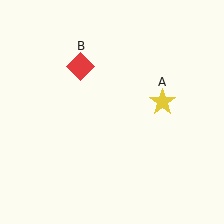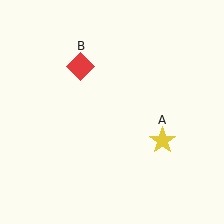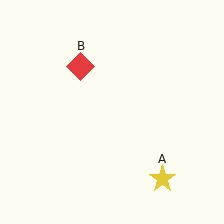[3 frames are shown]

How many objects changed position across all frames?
1 object changed position: yellow star (object A).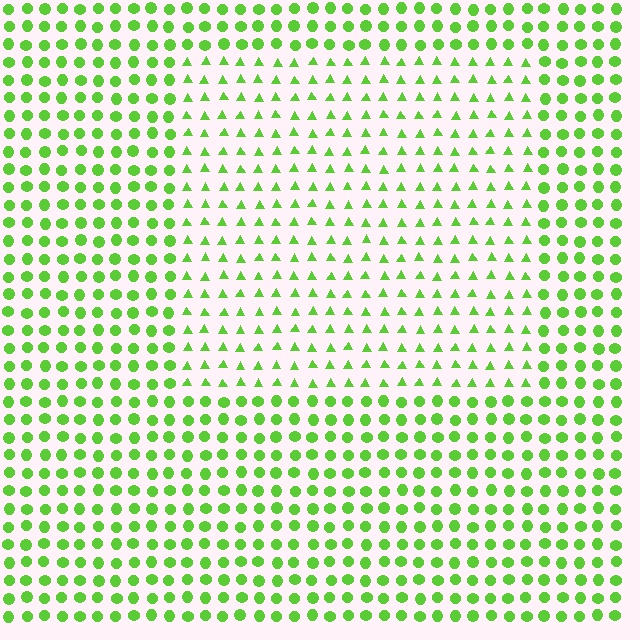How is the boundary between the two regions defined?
The boundary is defined by a change in element shape: triangles inside vs. circles outside. All elements share the same color and spacing.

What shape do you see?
I see a rectangle.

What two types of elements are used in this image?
The image uses triangles inside the rectangle region and circles outside it.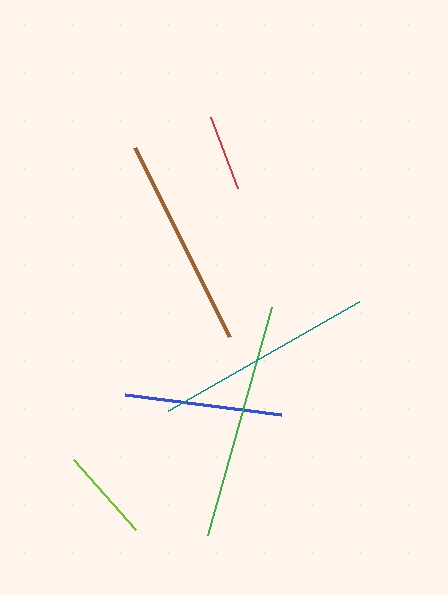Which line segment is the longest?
The green line is the longest at approximately 237 pixels.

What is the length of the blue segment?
The blue segment is approximately 158 pixels long.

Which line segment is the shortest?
The red line is the shortest at approximately 76 pixels.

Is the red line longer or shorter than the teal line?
The teal line is longer than the red line.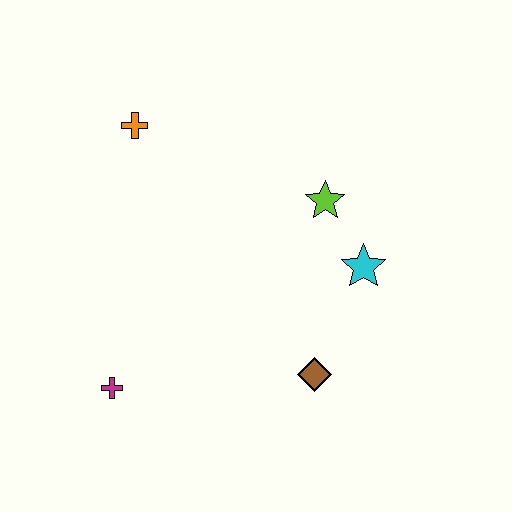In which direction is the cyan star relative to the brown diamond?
The cyan star is above the brown diamond.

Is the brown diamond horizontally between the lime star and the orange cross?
Yes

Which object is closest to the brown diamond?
The cyan star is closest to the brown diamond.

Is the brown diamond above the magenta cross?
Yes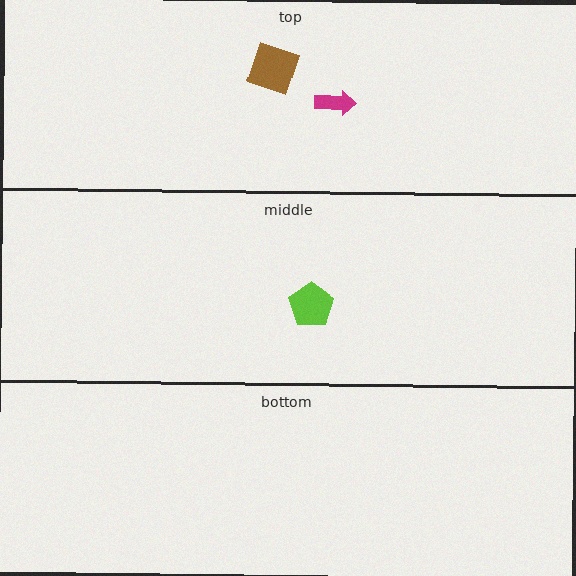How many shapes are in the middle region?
1.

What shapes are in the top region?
The magenta arrow, the brown diamond.